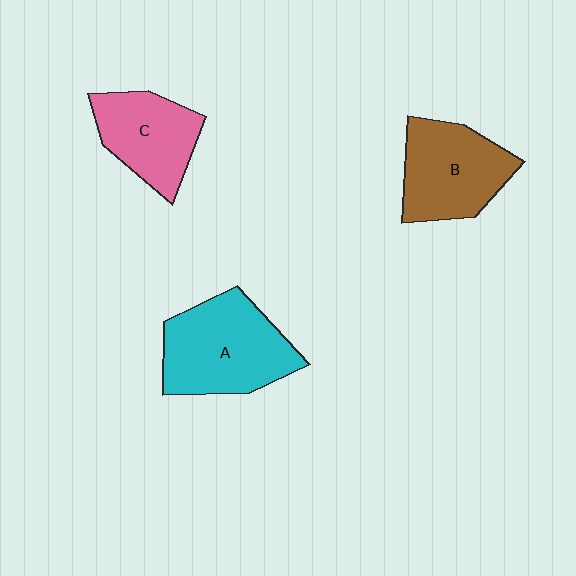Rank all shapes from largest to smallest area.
From largest to smallest: A (cyan), B (brown), C (pink).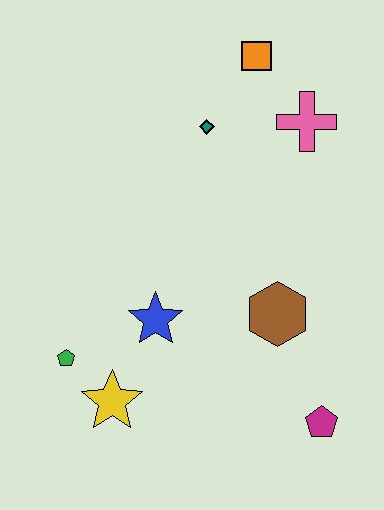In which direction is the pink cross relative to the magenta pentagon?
The pink cross is above the magenta pentagon.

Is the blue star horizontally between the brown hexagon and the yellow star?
Yes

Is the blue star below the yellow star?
No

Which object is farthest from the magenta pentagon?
The orange square is farthest from the magenta pentagon.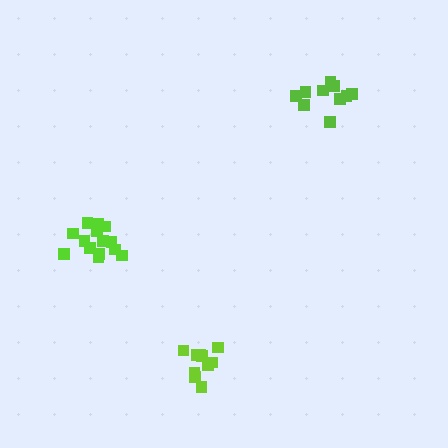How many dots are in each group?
Group 1: 14 dots, Group 2: 10 dots, Group 3: 11 dots (35 total).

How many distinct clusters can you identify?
There are 3 distinct clusters.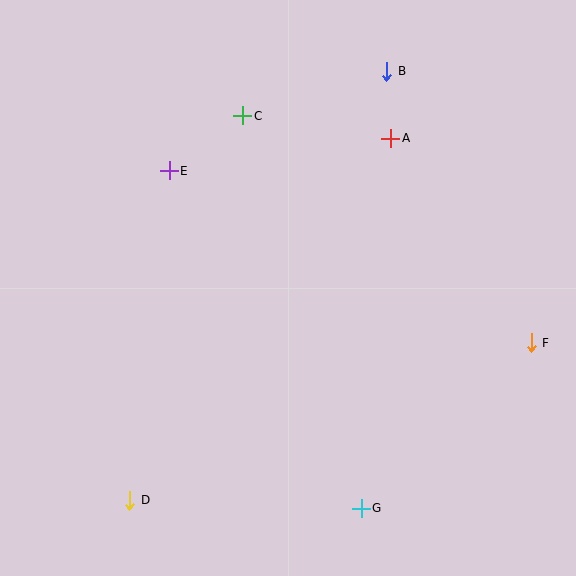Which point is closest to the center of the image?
Point E at (169, 171) is closest to the center.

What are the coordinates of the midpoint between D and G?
The midpoint between D and G is at (245, 504).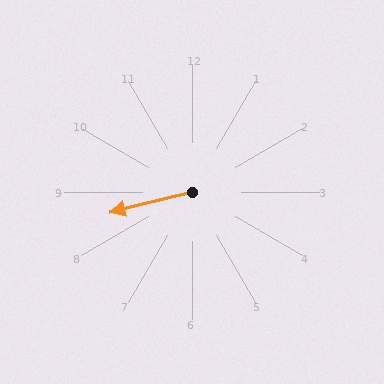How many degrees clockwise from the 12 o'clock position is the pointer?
Approximately 256 degrees.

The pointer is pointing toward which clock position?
Roughly 9 o'clock.